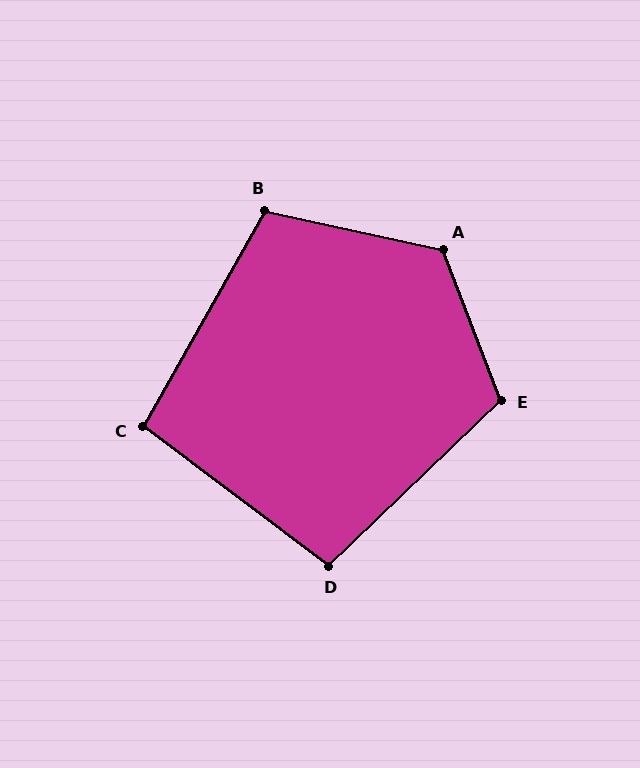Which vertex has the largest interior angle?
A, at approximately 124 degrees.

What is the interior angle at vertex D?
Approximately 99 degrees (obtuse).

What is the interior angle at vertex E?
Approximately 113 degrees (obtuse).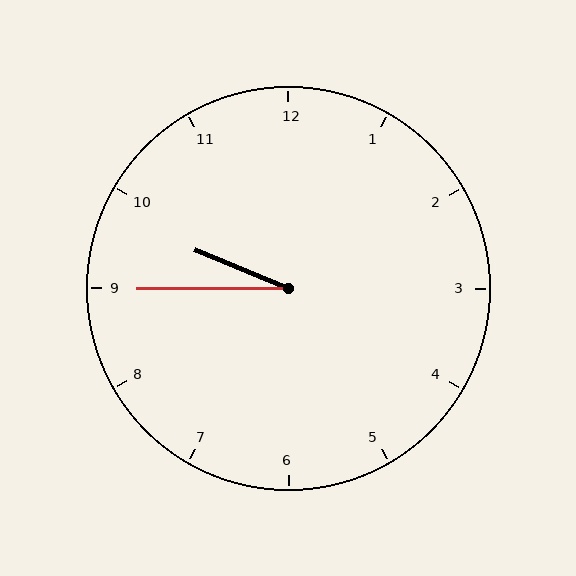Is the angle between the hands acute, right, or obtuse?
It is acute.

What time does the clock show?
9:45.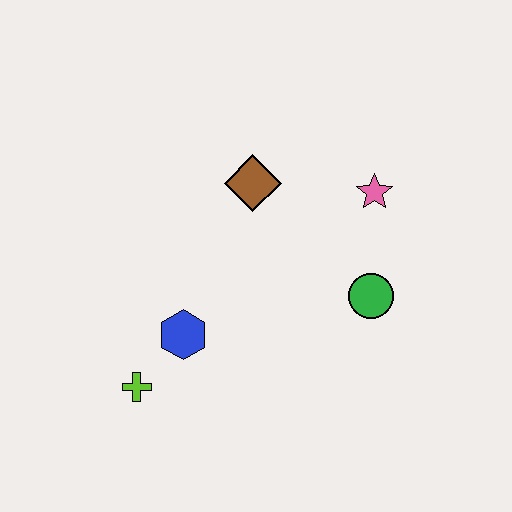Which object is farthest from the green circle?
The lime cross is farthest from the green circle.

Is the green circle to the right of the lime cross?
Yes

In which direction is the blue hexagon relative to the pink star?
The blue hexagon is to the left of the pink star.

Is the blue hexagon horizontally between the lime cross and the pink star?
Yes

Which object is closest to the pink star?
The green circle is closest to the pink star.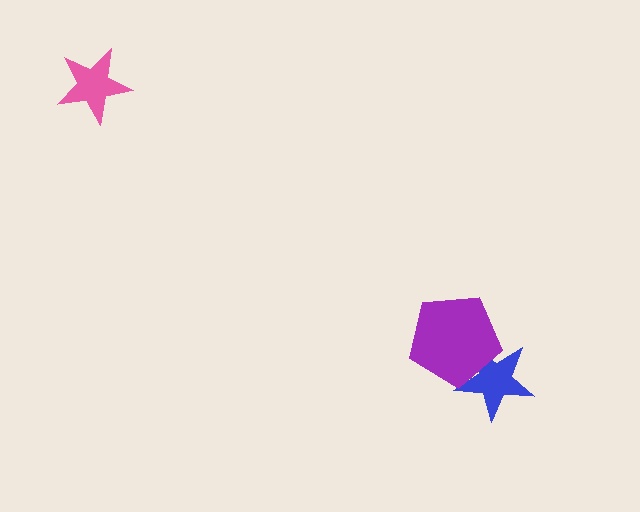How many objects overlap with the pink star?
0 objects overlap with the pink star.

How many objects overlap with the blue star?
1 object overlaps with the blue star.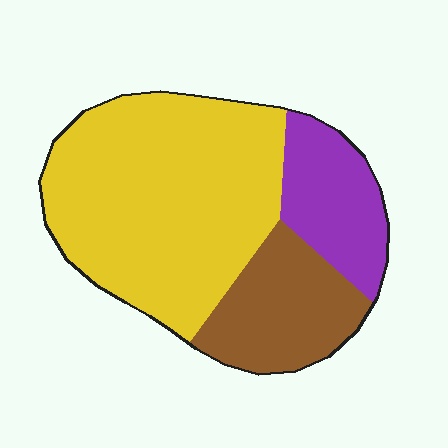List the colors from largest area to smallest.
From largest to smallest: yellow, brown, purple.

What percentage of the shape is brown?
Brown takes up about one fifth (1/5) of the shape.